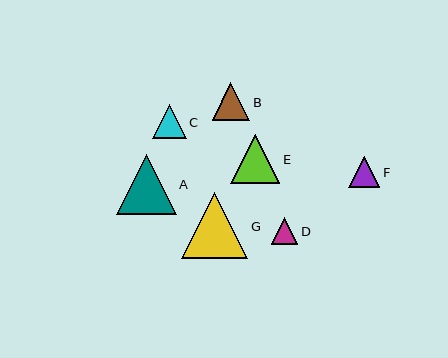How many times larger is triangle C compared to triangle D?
Triangle C is approximately 1.3 times the size of triangle D.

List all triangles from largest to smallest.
From largest to smallest: G, A, E, B, C, F, D.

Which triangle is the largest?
Triangle G is the largest with a size of approximately 66 pixels.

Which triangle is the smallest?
Triangle D is the smallest with a size of approximately 26 pixels.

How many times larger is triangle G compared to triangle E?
Triangle G is approximately 1.3 times the size of triangle E.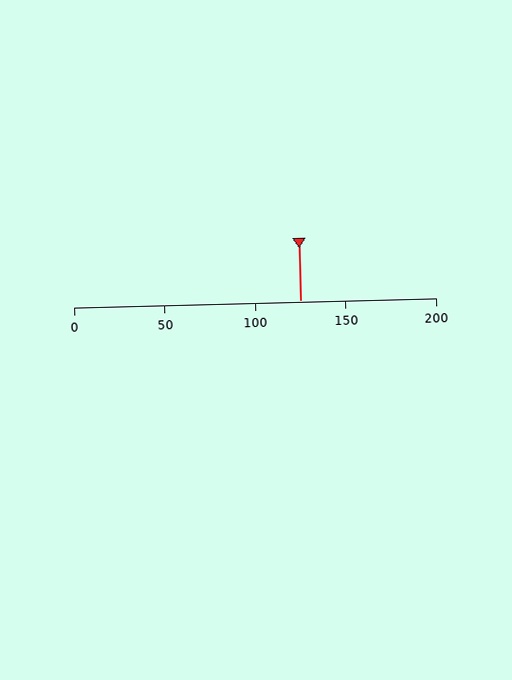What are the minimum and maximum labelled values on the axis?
The axis runs from 0 to 200.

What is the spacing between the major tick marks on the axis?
The major ticks are spaced 50 apart.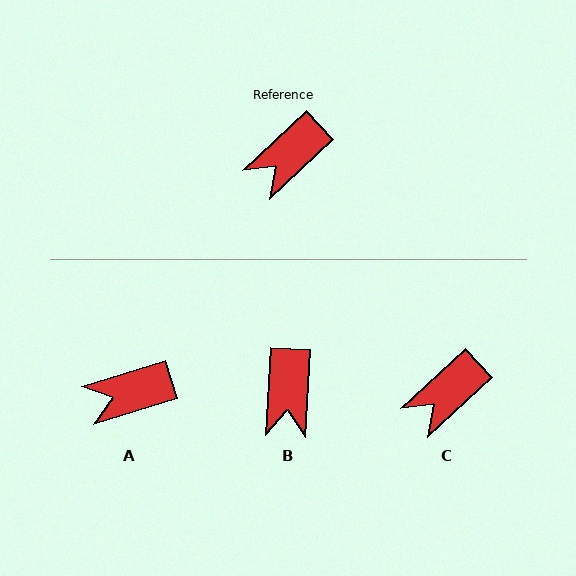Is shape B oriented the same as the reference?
No, it is off by about 44 degrees.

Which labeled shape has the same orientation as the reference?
C.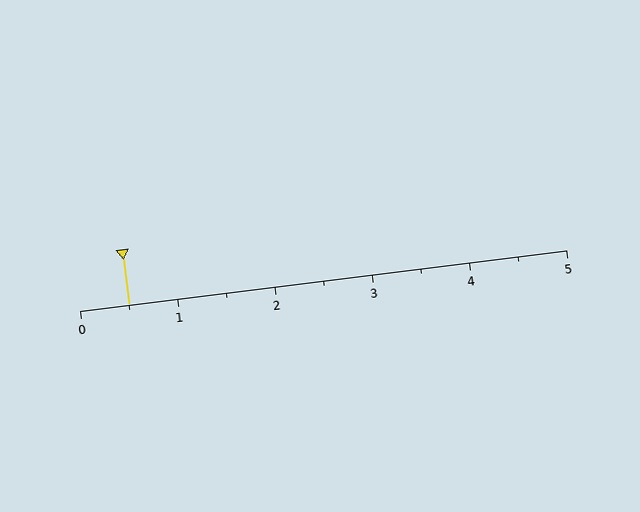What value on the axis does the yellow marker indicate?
The marker indicates approximately 0.5.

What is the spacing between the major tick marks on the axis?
The major ticks are spaced 1 apart.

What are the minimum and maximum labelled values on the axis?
The axis runs from 0 to 5.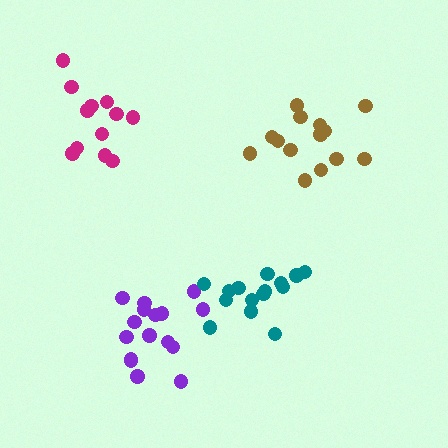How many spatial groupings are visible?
There are 4 spatial groupings.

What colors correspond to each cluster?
The clusters are colored: brown, purple, teal, magenta.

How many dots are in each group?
Group 1: 14 dots, Group 2: 16 dots, Group 3: 15 dots, Group 4: 12 dots (57 total).